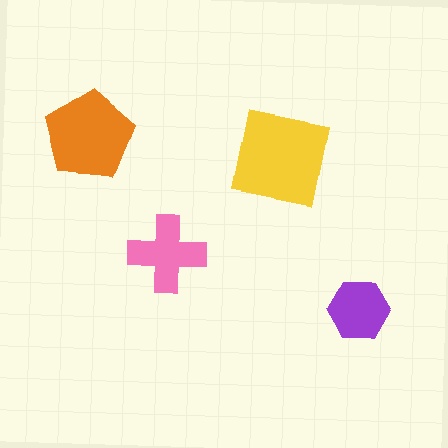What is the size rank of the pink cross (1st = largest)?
3rd.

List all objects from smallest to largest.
The purple hexagon, the pink cross, the orange pentagon, the yellow square.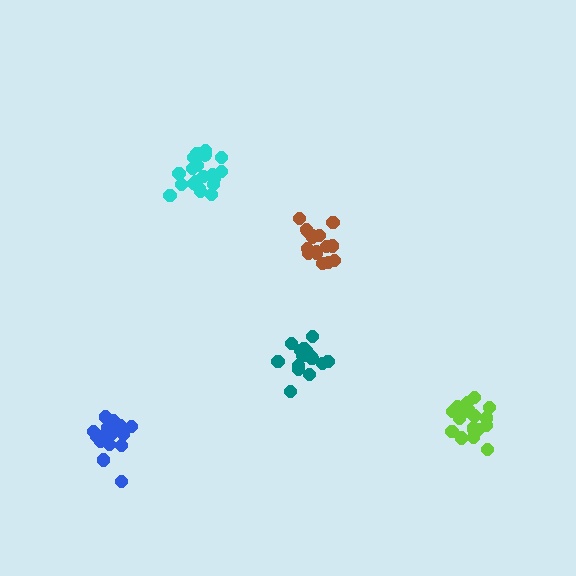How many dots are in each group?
Group 1: 15 dots, Group 2: 20 dots, Group 3: 16 dots, Group 4: 20 dots, Group 5: 16 dots (87 total).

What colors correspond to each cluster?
The clusters are colored: teal, lime, brown, cyan, blue.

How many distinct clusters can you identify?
There are 5 distinct clusters.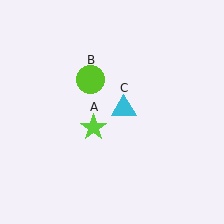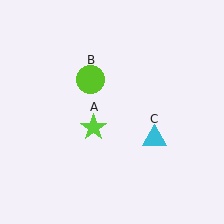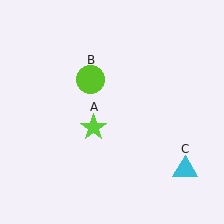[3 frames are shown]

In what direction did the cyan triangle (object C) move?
The cyan triangle (object C) moved down and to the right.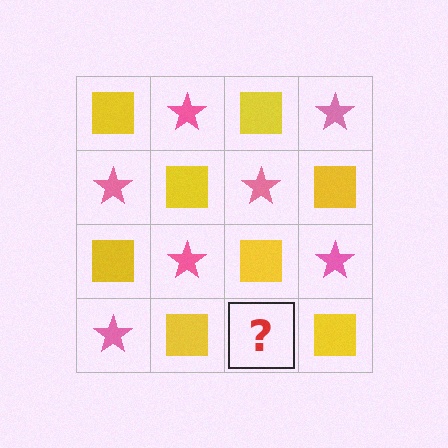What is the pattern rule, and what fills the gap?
The rule is that it alternates yellow square and pink star in a checkerboard pattern. The gap should be filled with a pink star.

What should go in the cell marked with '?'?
The missing cell should contain a pink star.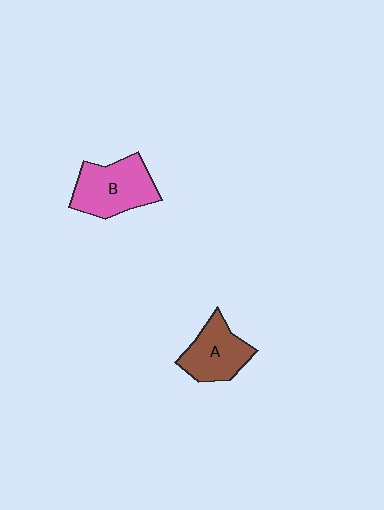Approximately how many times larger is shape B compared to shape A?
Approximately 1.3 times.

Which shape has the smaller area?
Shape A (brown).